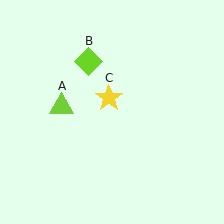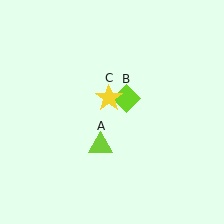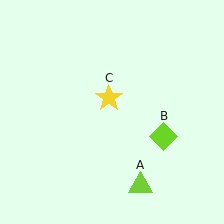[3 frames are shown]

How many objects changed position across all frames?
2 objects changed position: lime triangle (object A), lime diamond (object B).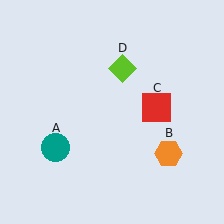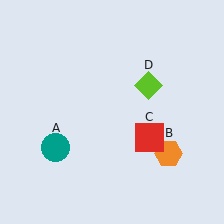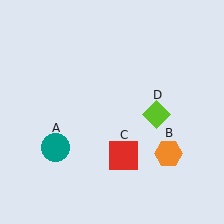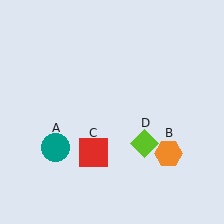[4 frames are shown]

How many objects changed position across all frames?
2 objects changed position: red square (object C), lime diamond (object D).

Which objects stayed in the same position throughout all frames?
Teal circle (object A) and orange hexagon (object B) remained stationary.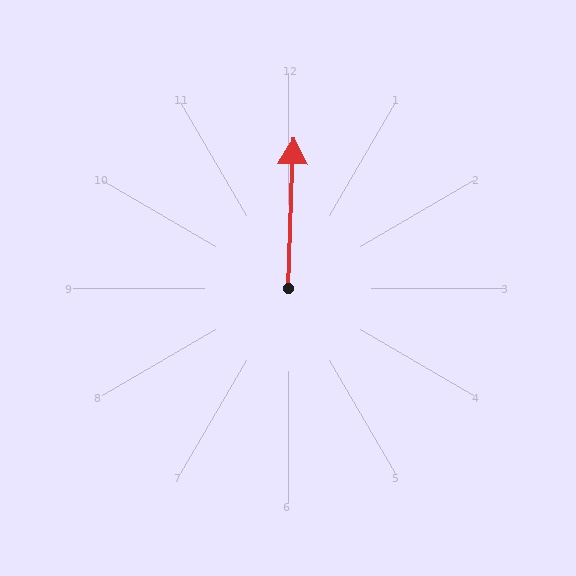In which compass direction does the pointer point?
North.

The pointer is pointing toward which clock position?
Roughly 12 o'clock.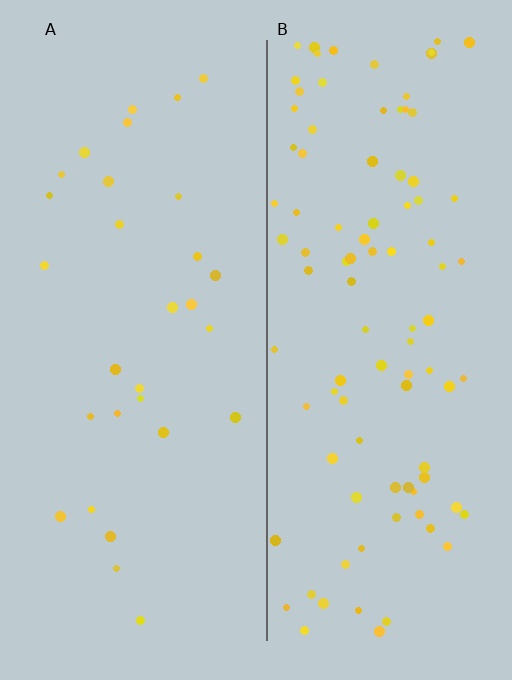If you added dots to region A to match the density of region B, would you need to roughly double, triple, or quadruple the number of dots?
Approximately triple.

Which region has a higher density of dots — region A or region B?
B (the right).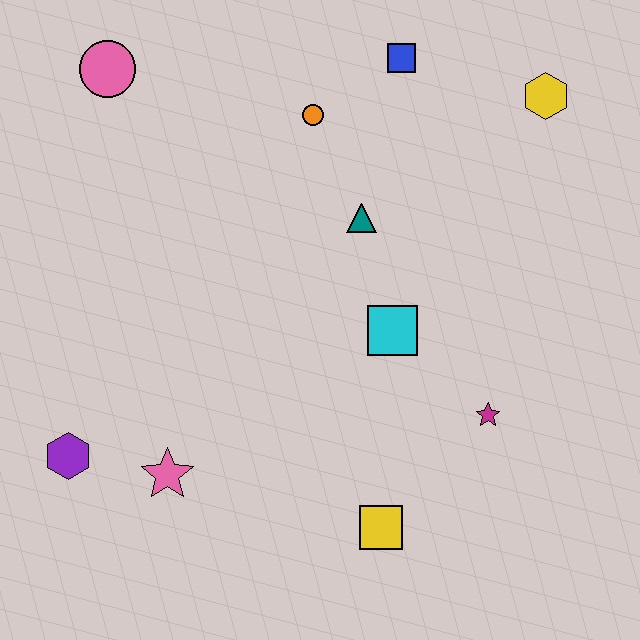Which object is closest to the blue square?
The orange circle is closest to the blue square.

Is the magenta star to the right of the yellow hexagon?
No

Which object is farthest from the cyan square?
The pink circle is farthest from the cyan square.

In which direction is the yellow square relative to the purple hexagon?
The yellow square is to the right of the purple hexagon.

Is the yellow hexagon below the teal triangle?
No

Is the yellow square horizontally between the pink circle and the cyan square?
Yes